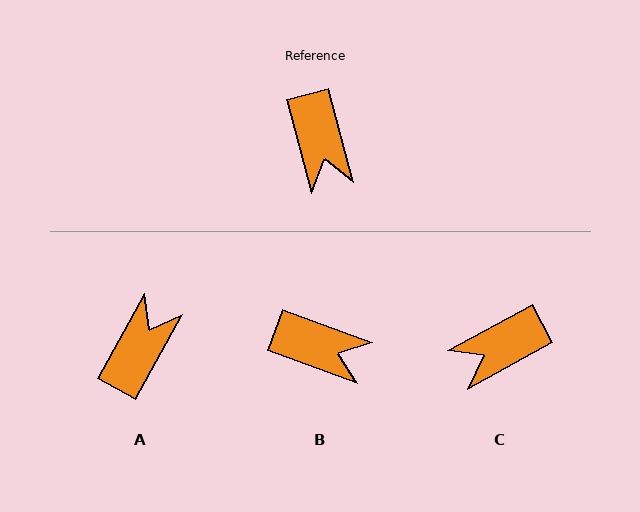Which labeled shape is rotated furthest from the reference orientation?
A, about 136 degrees away.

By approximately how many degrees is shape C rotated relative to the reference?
Approximately 76 degrees clockwise.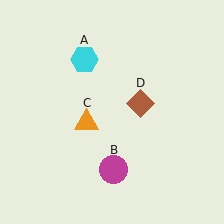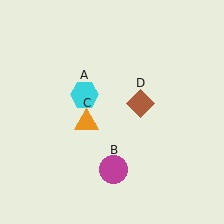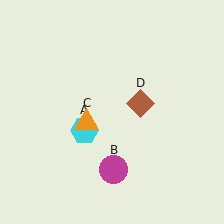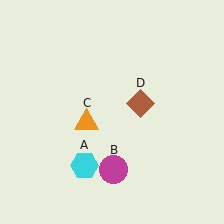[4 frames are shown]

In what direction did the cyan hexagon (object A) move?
The cyan hexagon (object A) moved down.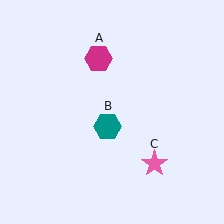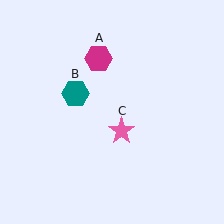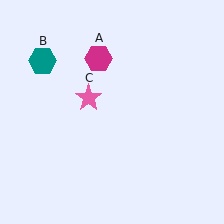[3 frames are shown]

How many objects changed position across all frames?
2 objects changed position: teal hexagon (object B), pink star (object C).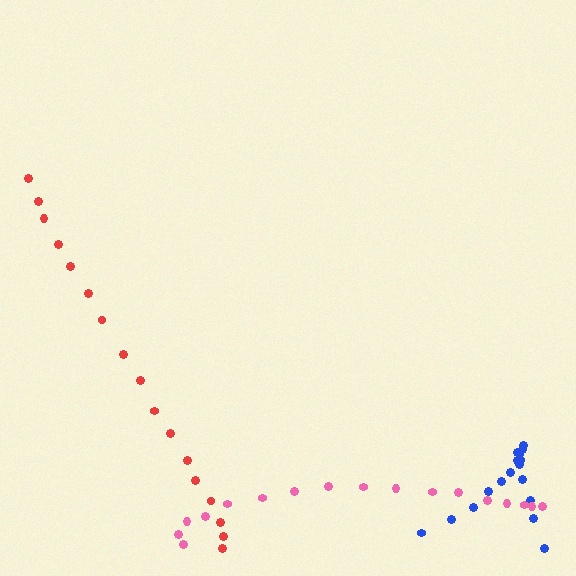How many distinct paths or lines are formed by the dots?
There are 3 distinct paths.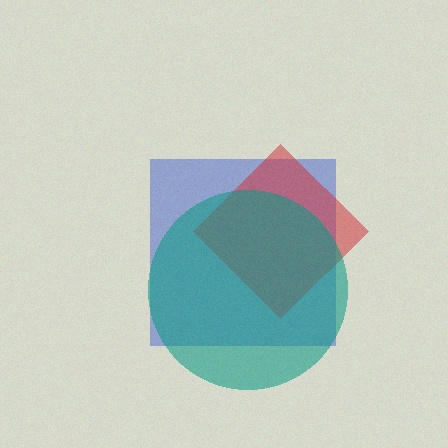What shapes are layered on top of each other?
The layered shapes are: a blue square, a red diamond, a teal circle.